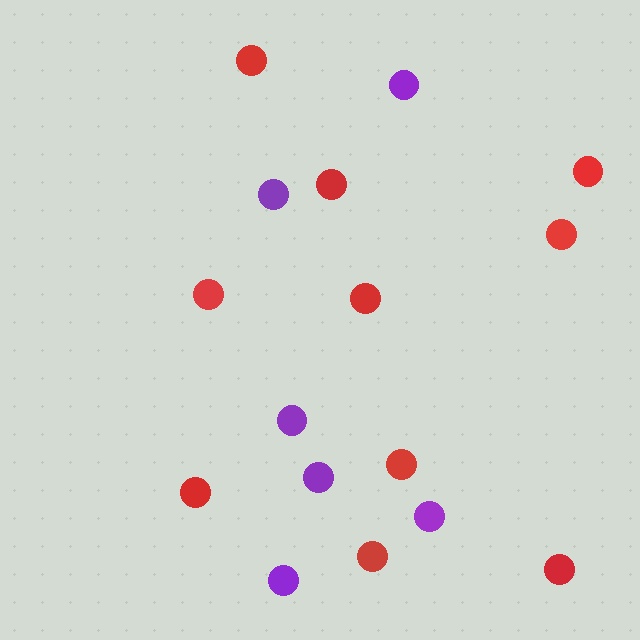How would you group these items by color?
There are 2 groups: one group of red circles (10) and one group of purple circles (6).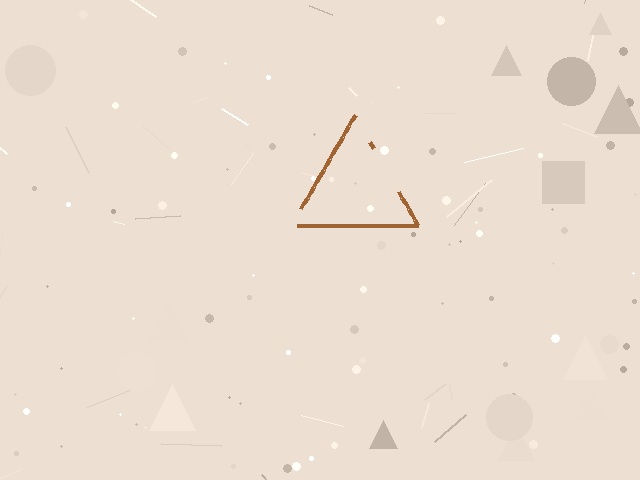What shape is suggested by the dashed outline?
The dashed outline suggests a triangle.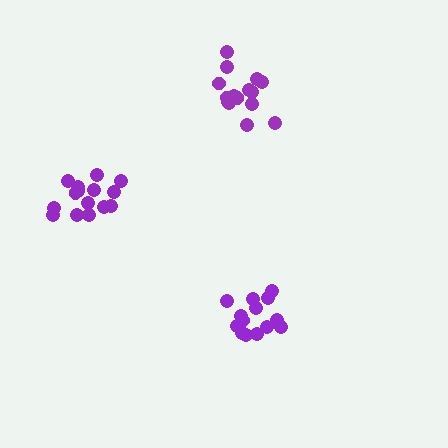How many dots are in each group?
Group 1: 15 dots, Group 2: 14 dots, Group 3: 15 dots (44 total).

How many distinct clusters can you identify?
There are 3 distinct clusters.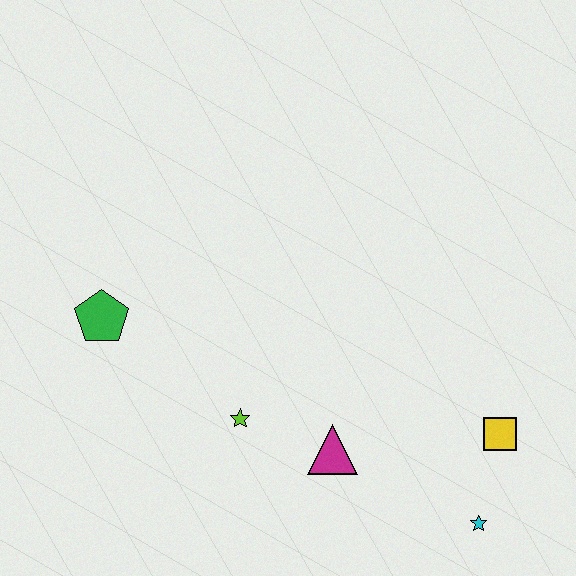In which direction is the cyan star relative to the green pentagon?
The cyan star is to the right of the green pentagon.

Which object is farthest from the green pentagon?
The cyan star is farthest from the green pentagon.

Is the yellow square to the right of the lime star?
Yes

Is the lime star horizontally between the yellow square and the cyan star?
No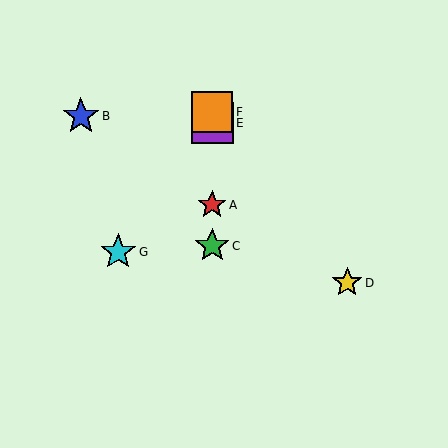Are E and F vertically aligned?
Yes, both are at x≈212.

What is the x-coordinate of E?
Object E is at x≈212.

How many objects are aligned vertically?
4 objects (A, C, E, F) are aligned vertically.